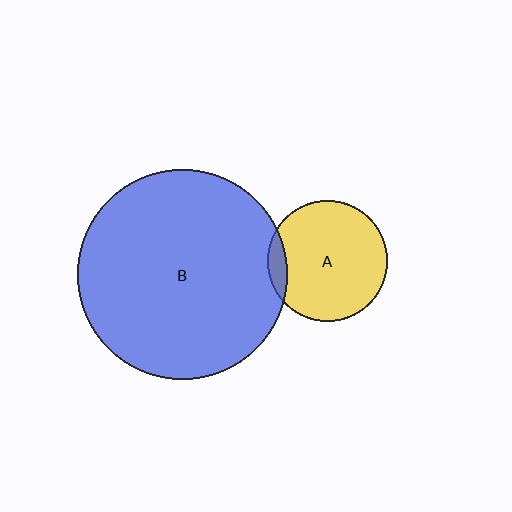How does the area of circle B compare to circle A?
Approximately 3.0 times.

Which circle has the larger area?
Circle B (blue).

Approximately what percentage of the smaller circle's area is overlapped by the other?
Approximately 10%.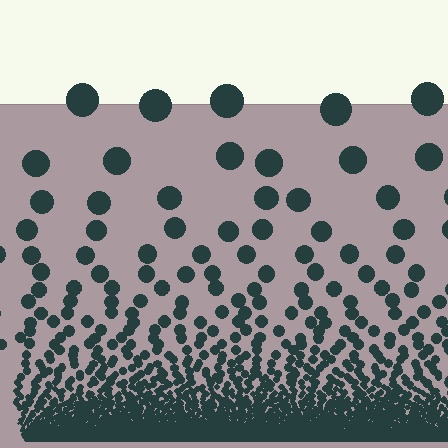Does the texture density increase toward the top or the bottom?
Density increases toward the bottom.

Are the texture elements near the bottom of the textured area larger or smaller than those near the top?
Smaller. The gradient is inverted — elements near the bottom are smaller and denser.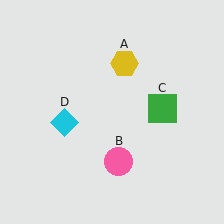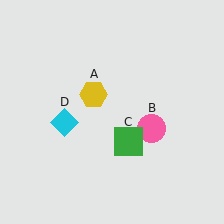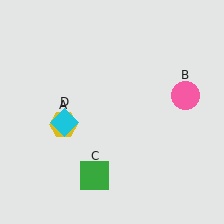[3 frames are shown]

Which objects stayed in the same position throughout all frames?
Cyan diamond (object D) remained stationary.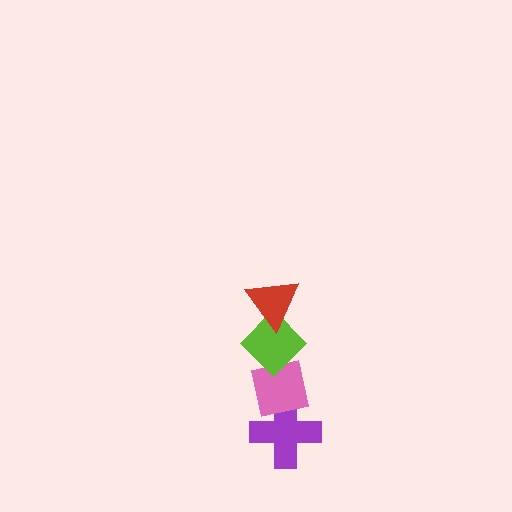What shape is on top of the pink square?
The lime diamond is on top of the pink square.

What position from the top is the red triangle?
The red triangle is 1st from the top.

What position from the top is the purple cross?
The purple cross is 4th from the top.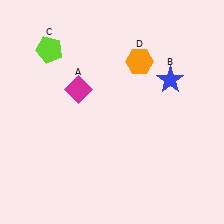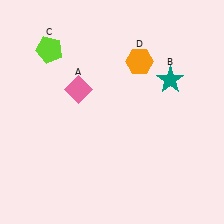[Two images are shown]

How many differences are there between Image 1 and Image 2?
There are 2 differences between the two images.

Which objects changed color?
A changed from magenta to pink. B changed from blue to teal.